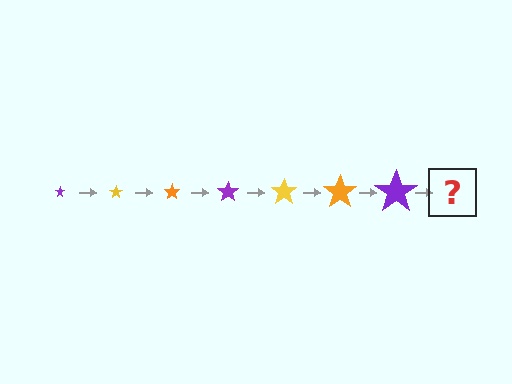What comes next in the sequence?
The next element should be a yellow star, larger than the previous one.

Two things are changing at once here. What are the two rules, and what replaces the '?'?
The two rules are that the star grows larger each step and the color cycles through purple, yellow, and orange. The '?' should be a yellow star, larger than the previous one.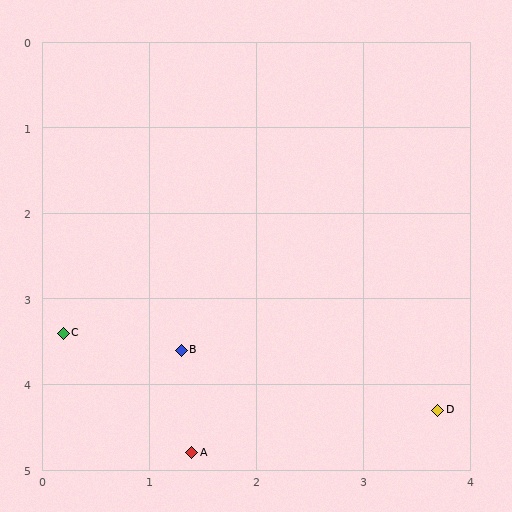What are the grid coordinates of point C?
Point C is at approximately (0.2, 3.4).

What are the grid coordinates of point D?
Point D is at approximately (3.7, 4.3).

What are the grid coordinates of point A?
Point A is at approximately (1.4, 4.8).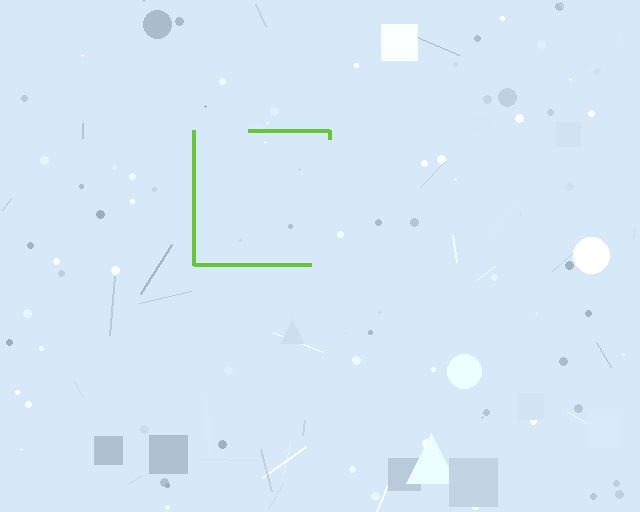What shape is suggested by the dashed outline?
The dashed outline suggests a square.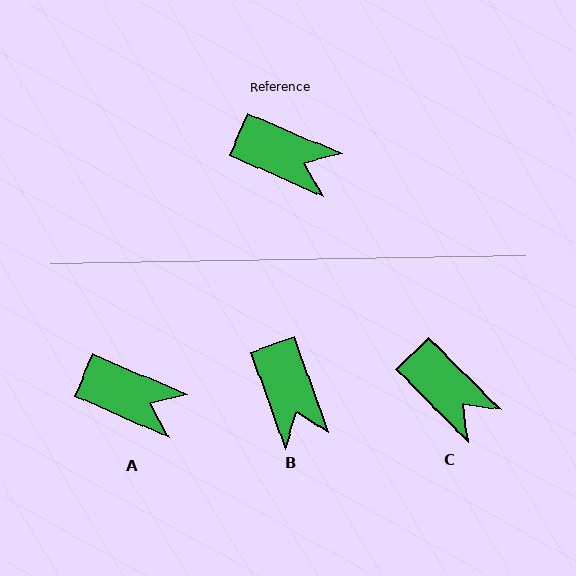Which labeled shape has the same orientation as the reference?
A.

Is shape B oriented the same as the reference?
No, it is off by about 47 degrees.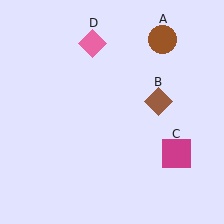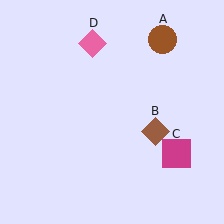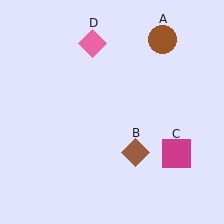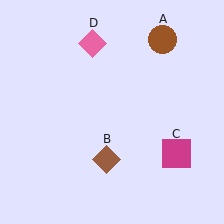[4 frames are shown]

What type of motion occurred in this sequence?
The brown diamond (object B) rotated clockwise around the center of the scene.